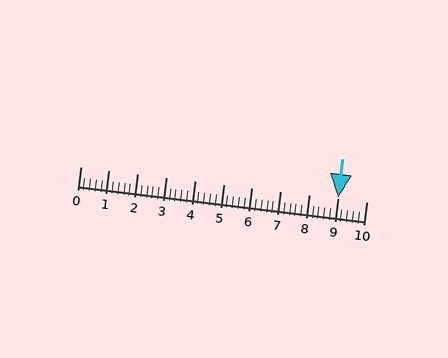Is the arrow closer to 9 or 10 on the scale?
The arrow is closer to 9.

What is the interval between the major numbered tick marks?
The major tick marks are spaced 1 units apart.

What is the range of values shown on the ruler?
The ruler shows values from 0 to 10.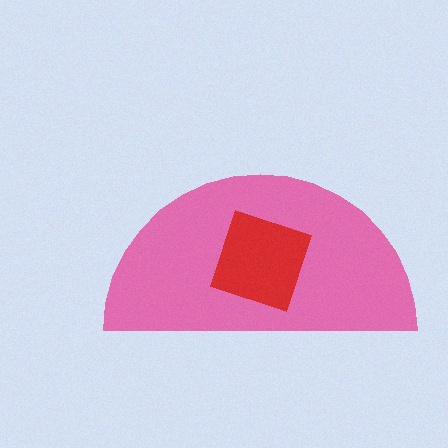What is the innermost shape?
The red square.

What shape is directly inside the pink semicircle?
The red square.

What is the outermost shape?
The pink semicircle.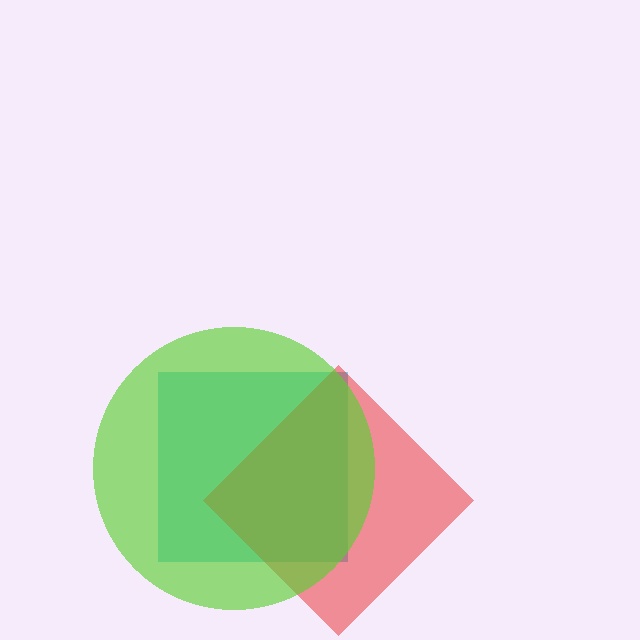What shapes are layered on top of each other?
The layered shapes are: a cyan square, a red diamond, a lime circle.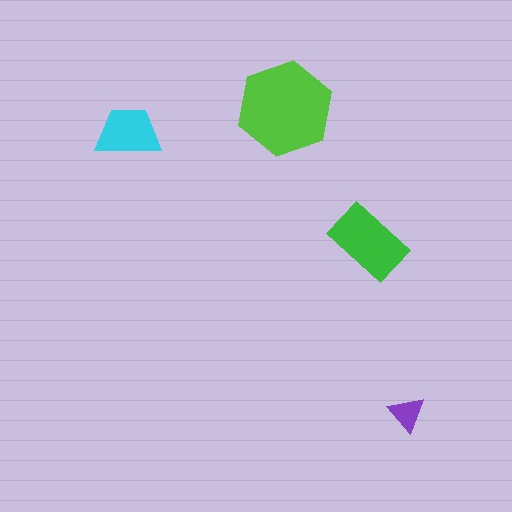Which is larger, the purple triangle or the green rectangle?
The green rectangle.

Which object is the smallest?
The purple triangle.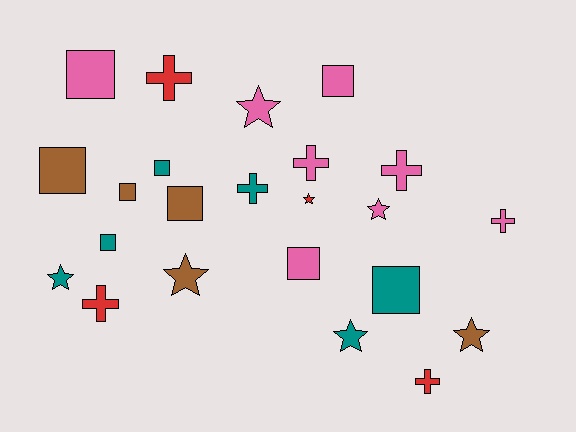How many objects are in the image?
There are 23 objects.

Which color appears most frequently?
Pink, with 8 objects.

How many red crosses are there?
There are 3 red crosses.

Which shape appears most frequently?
Square, with 9 objects.